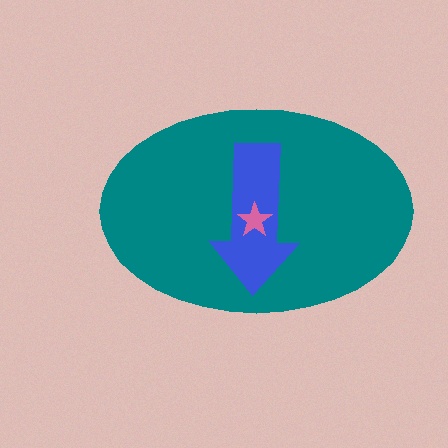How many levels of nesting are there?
3.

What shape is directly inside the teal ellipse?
The blue arrow.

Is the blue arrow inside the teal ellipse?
Yes.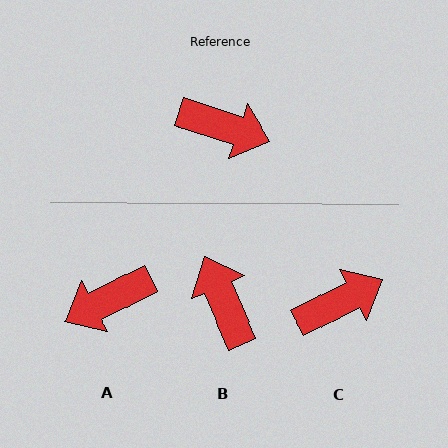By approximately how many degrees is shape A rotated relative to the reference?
Approximately 135 degrees clockwise.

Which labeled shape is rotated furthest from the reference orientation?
A, about 135 degrees away.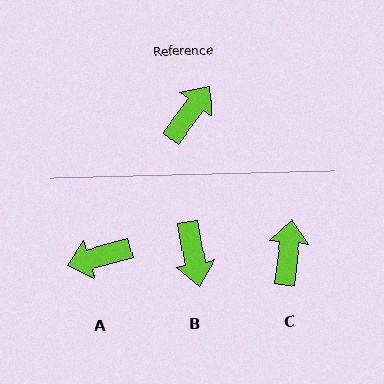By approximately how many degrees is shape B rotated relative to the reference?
Approximately 132 degrees clockwise.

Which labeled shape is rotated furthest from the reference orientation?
A, about 143 degrees away.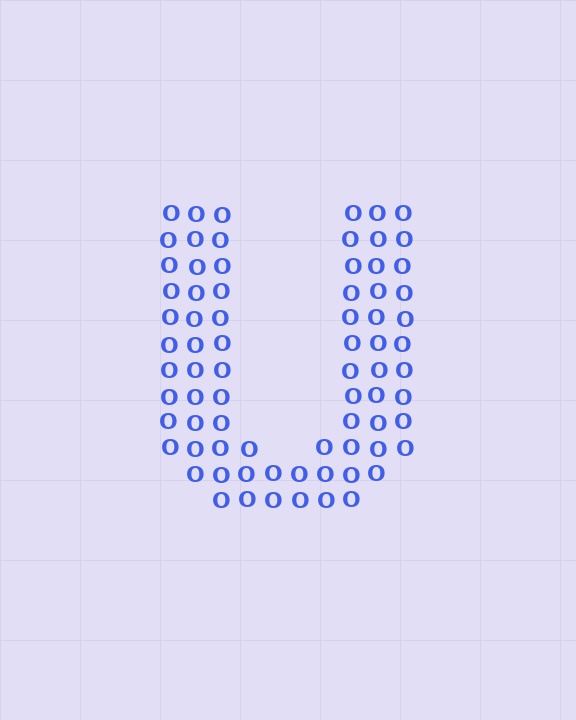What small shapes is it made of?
It is made of small letter O's.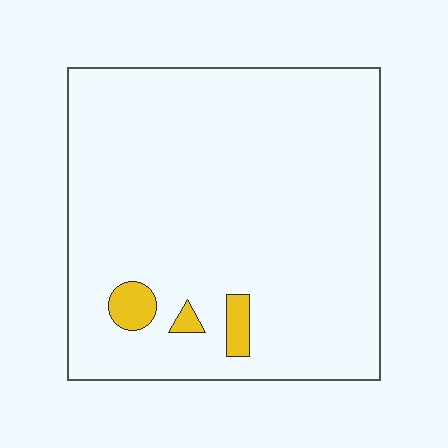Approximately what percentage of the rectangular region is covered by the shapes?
Approximately 5%.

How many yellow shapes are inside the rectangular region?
3.